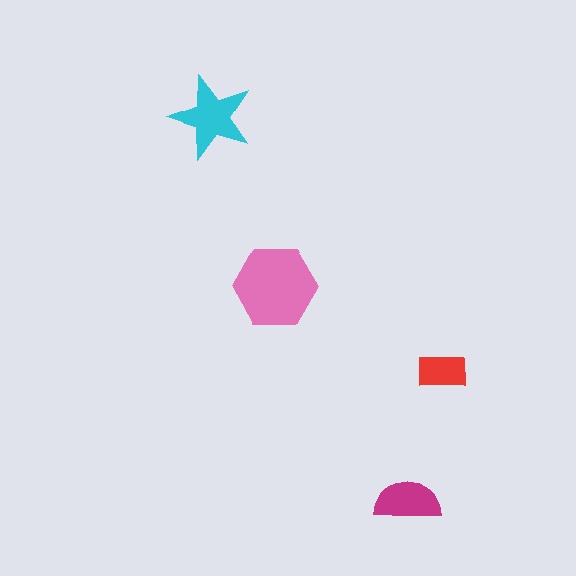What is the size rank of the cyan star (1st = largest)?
2nd.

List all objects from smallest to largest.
The red rectangle, the magenta semicircle, the cyan star, the pink hexagon.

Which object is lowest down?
The magenta semicircle is bottommost.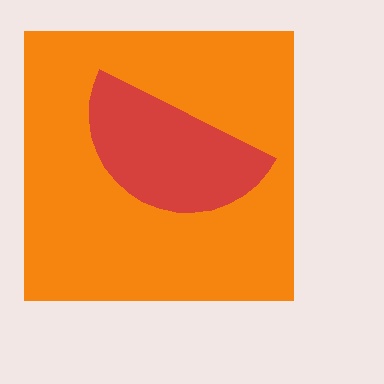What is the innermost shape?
The red semicircle.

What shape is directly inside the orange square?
The red semicircle.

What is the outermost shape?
The orange square.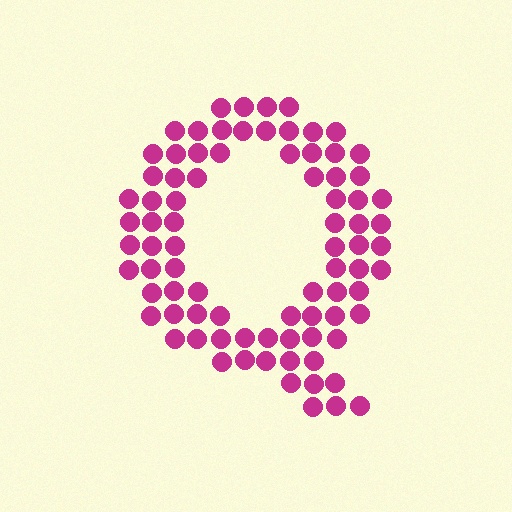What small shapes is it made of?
It is made of small circles.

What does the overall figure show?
The overall figure shows the letter Q.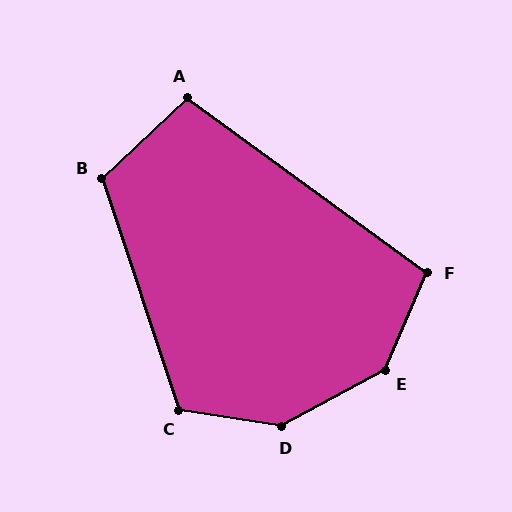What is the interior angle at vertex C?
Approximately 117 degrees (obtuse).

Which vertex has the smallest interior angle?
A, at approximately 101 degrees.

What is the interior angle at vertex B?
Approximately 115 degrees (obtuse).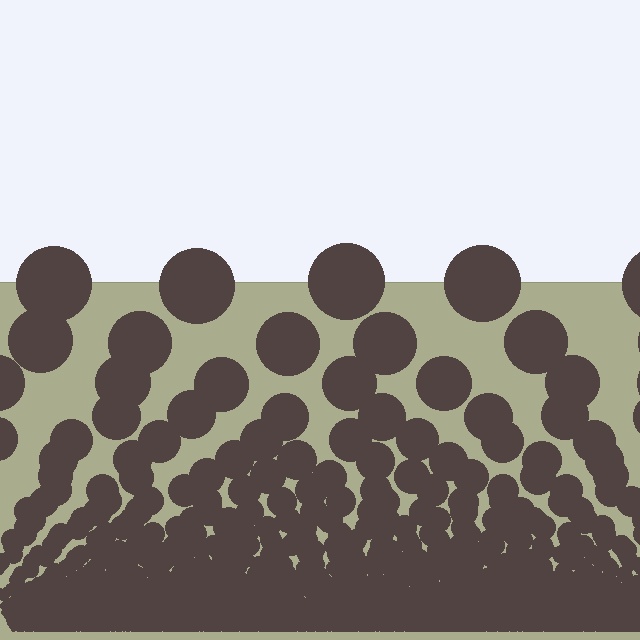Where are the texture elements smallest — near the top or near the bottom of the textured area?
Near the bottom.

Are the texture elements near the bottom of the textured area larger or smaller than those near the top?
Smaller. The gradient is inverted — elements near the bottom are smaller and denser.